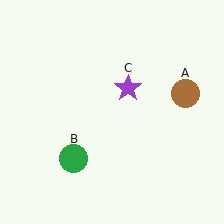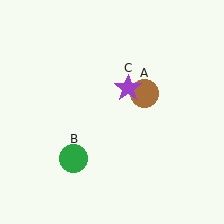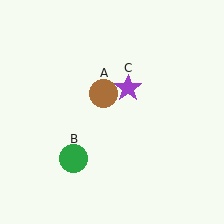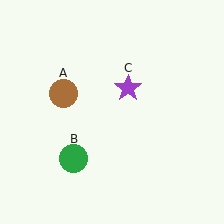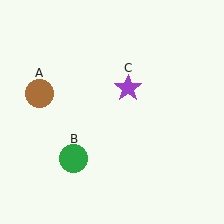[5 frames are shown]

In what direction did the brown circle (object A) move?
The brown circle (object A) moved left.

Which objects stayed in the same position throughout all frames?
Green circle (object B) and purple star (object C) remained stationary.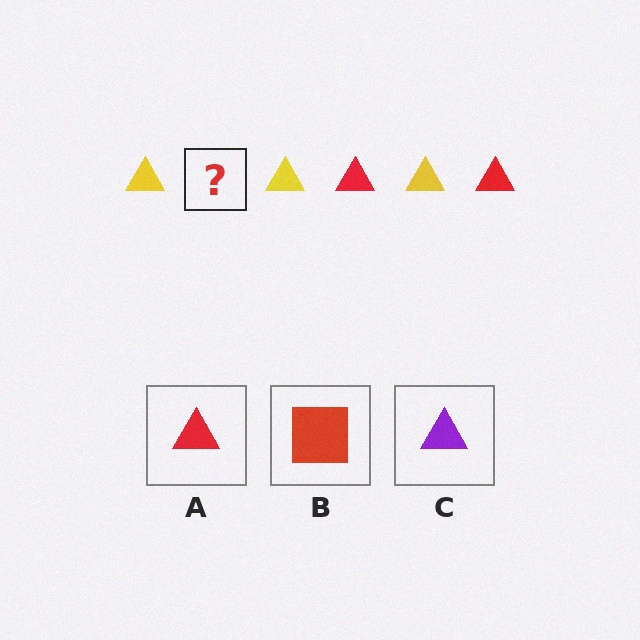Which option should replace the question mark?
Option A.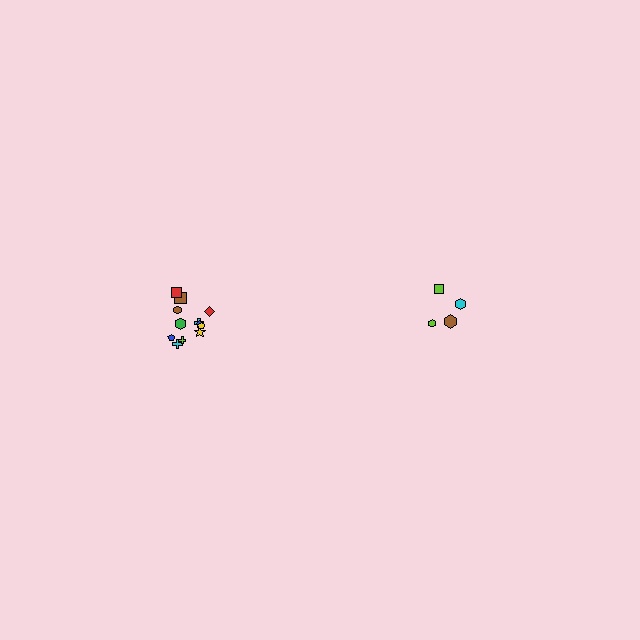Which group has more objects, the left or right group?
The left group.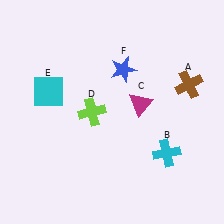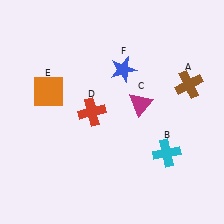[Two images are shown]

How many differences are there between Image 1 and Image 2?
There are 2 differences between the two images.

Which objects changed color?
D changed from lime to red. E changed from cyan to orange.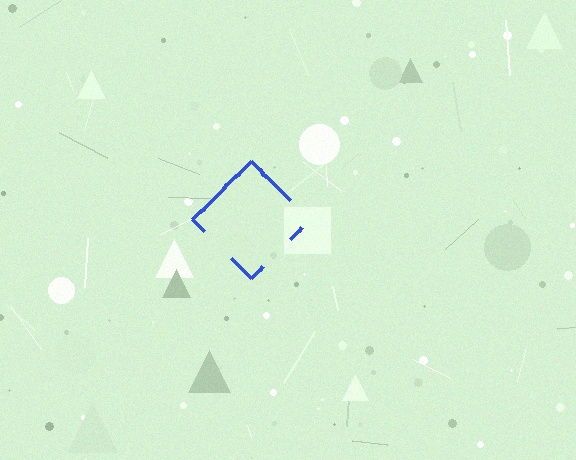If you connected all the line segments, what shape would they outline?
They would outline a diamond.